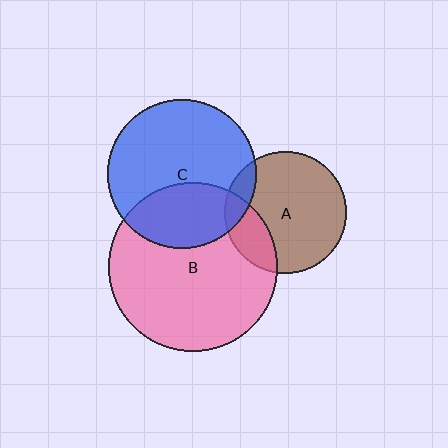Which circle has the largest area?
Circle B (pink).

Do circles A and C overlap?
Yes.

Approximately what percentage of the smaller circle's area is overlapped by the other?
Approximately 10%.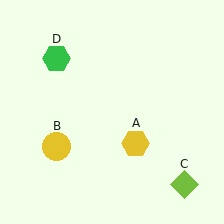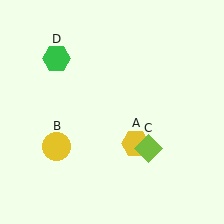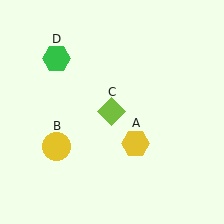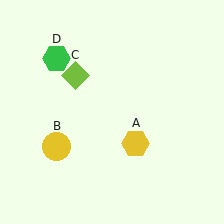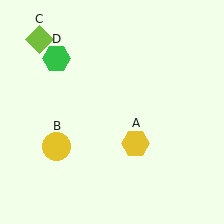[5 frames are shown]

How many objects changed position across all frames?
1 object changed position: lime diamond (object C).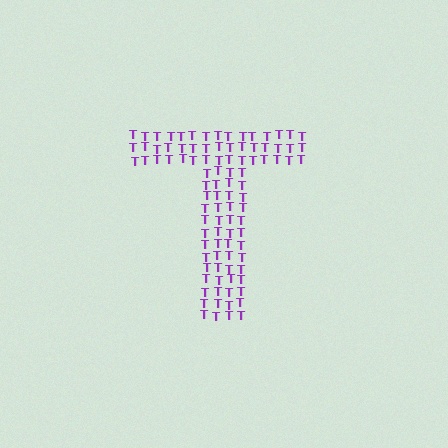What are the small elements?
The small elements are letter T's.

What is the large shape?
The large shape is the letter T.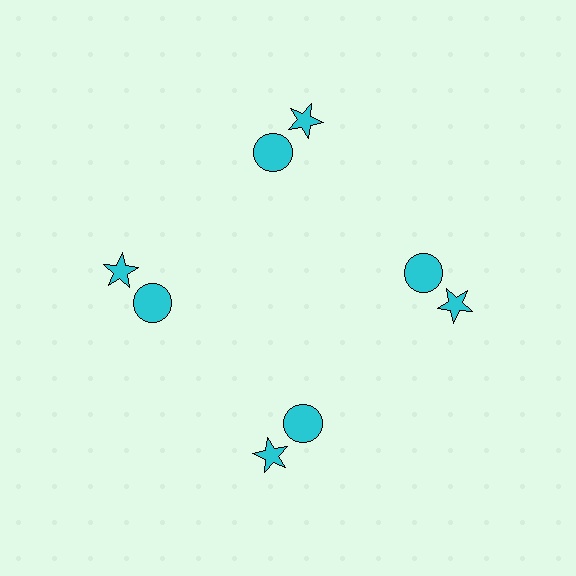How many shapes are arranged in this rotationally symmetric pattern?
There are 8 shapes, arranged in 4 groups of 2.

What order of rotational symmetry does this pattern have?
This pattern has 4-fold rotational symmetry.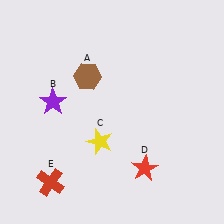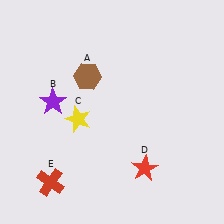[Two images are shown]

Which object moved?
The yellow star (C) moved up.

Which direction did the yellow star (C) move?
The yellow star (C) moved up.